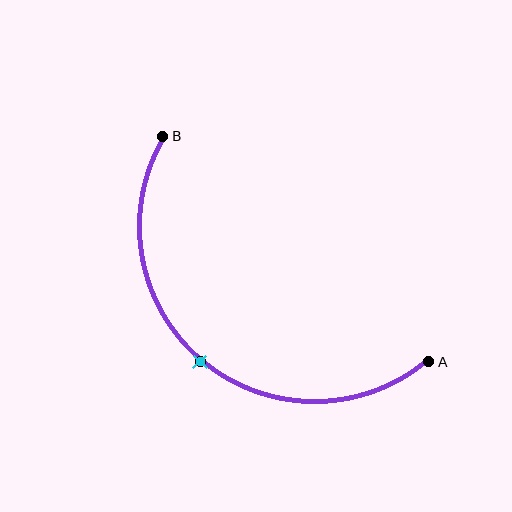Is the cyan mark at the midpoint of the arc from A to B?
Yes. The cyan mark lies on the arc at equal arc-length from both A and B — it is the arc midpoint.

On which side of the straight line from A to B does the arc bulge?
The arc bulges below and to the left of the straight line connecting A and B.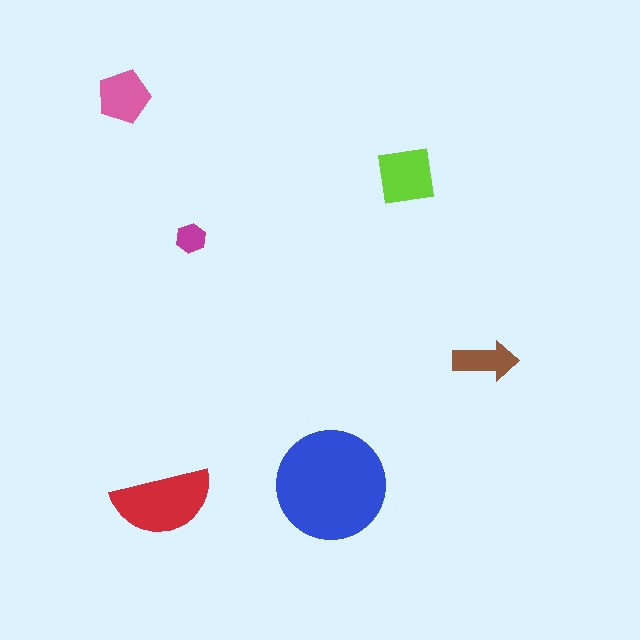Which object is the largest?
The blue circle.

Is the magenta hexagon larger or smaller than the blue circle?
Smaller.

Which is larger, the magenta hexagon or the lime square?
The lime square.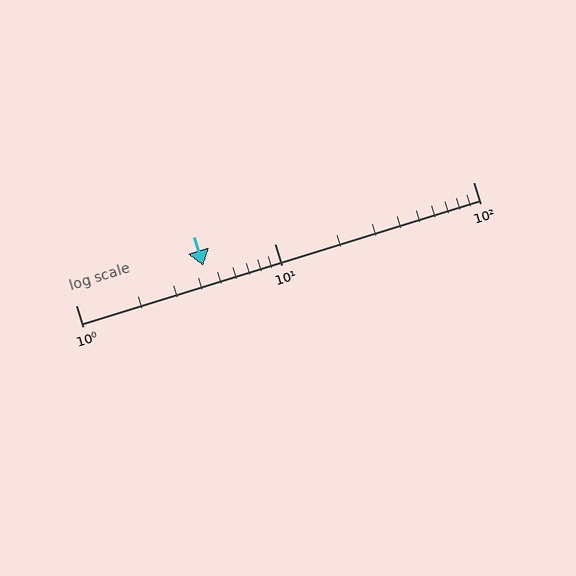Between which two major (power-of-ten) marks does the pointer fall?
The pointer is between 1 and 10.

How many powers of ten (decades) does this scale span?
The scale spans 2 decades, from 1 to 100.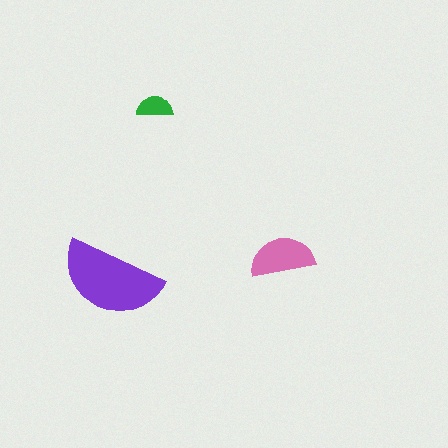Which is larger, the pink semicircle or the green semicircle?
The pink one.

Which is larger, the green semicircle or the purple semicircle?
The purple one.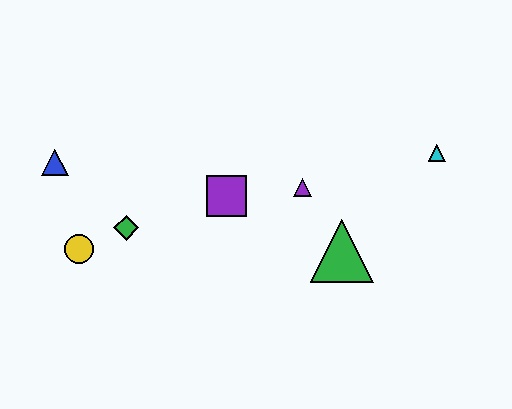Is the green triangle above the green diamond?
No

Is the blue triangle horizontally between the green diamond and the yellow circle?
No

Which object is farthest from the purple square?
The cyan triangle is farthest from the purple square.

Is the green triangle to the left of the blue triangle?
No